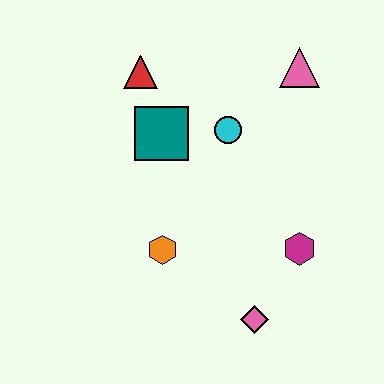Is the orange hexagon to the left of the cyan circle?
Yes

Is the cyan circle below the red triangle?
Yes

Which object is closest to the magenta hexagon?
The pink diamond is closest to the magenta hexagon.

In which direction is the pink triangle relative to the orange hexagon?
The pink triangle is above the orange hexagon.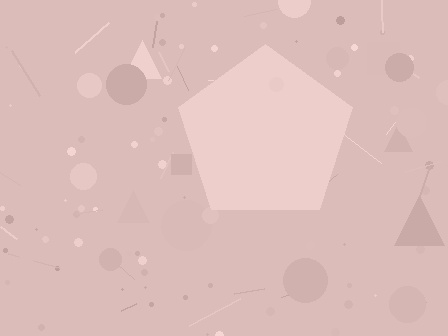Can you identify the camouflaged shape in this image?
The camouflaged shape is a pentagon.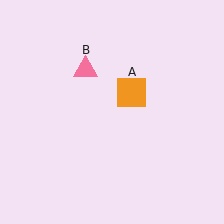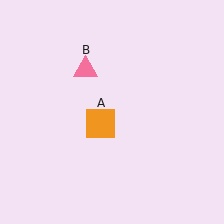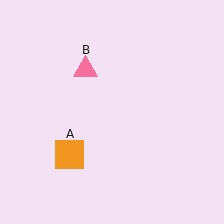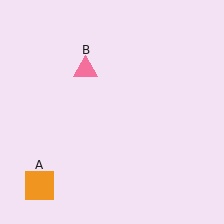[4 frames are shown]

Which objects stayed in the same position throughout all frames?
Pink triangle (object B) remained stationary.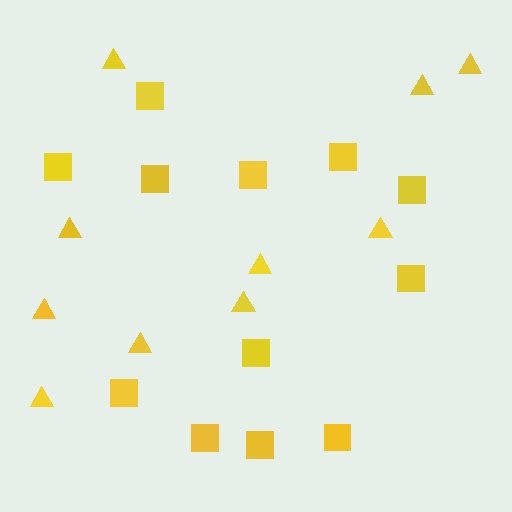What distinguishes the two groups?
There are 2 groups: one group of squares (12) and one group of triangles (10).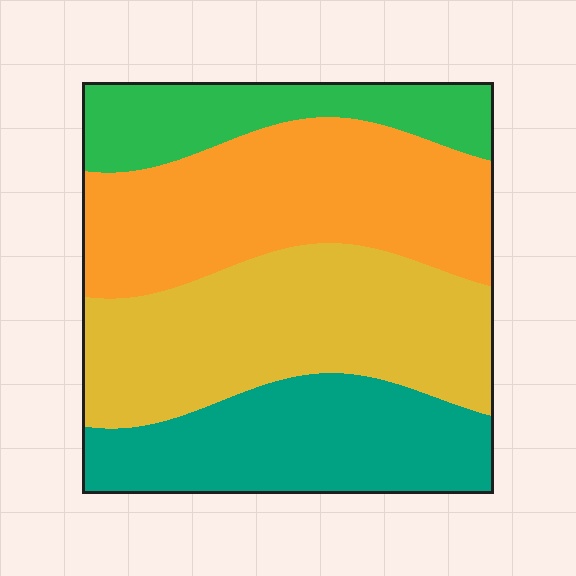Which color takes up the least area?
Green, at roughly 15%.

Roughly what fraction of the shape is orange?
Orange covers roughly 30% of the shape.